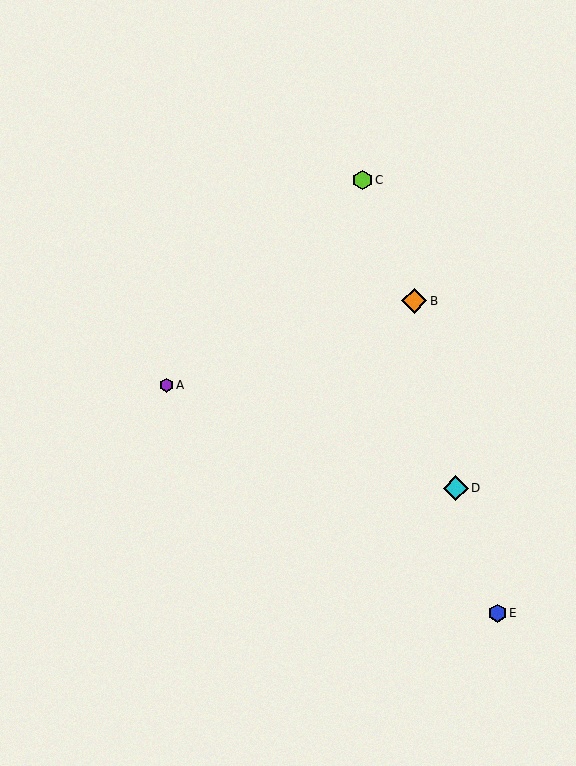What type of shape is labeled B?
Shape B is an orange diamond.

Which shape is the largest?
The cyan diamond (labeled D) is the largest.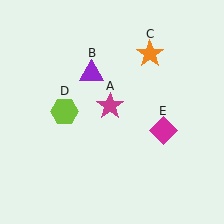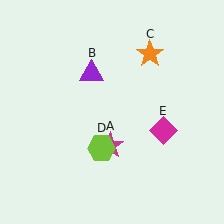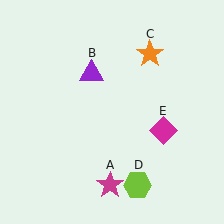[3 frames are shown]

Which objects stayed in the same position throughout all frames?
Purple triangle (object B) and orange star (object C) and magenta diamond (object E) remained stationary.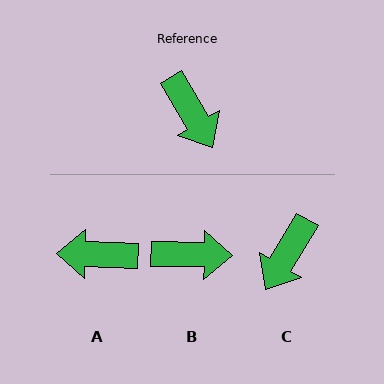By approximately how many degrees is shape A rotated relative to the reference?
Approximately 122 degrees clockwise.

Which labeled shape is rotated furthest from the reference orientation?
A, about 122 degrees away.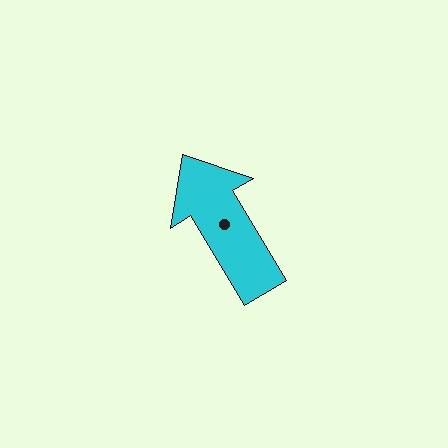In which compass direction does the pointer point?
Northwest.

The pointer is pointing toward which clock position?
Roughly 11 o'clock.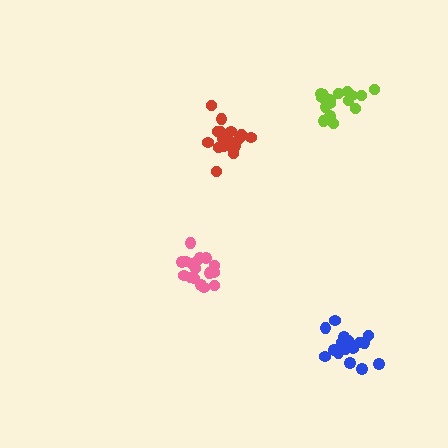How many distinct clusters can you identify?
There are 4 distinct clusters.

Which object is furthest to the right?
The blue cluster is rightmost.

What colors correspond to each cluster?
The clusters are colored: pink, lime, blue, red.